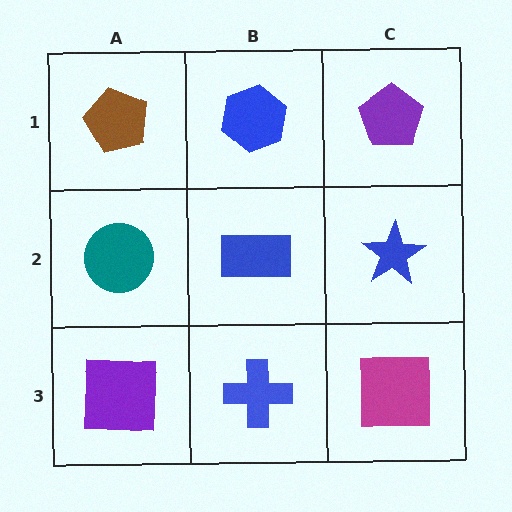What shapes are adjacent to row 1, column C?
A blue star (row 2, column C), a blue hexagon (row 1, column B).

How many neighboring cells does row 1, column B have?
3.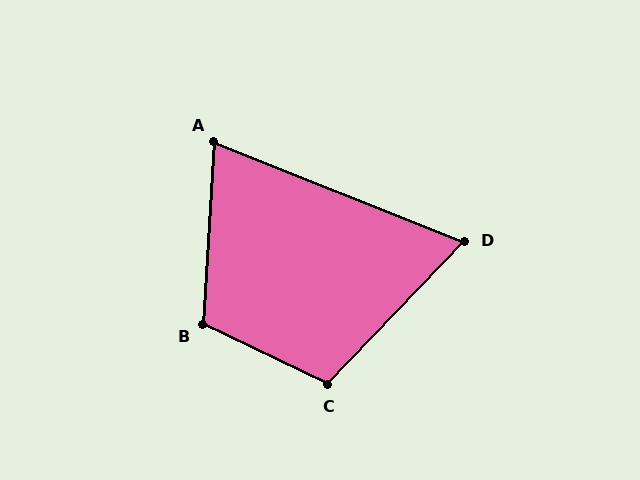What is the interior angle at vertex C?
Approximately 108 degrees (obtuse).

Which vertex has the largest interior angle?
B, at approximately 112 degrees.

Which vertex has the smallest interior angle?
D, at approximately 68 degrees.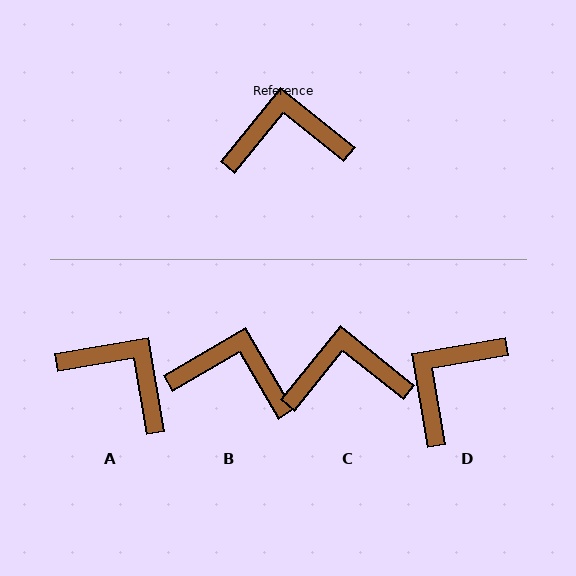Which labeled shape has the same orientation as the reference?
C.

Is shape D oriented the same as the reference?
No, it is off by about 49 degrees.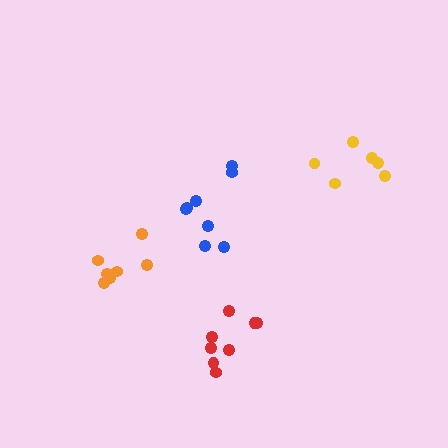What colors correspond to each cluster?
The clusters are colored: orange, blue, red, yellow.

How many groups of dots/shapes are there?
There are 4 groups.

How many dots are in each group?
Group 1: 7 dots, Group 2: 8 dots, Group 3: 8 dots, Group 4: 6 dots (29 total).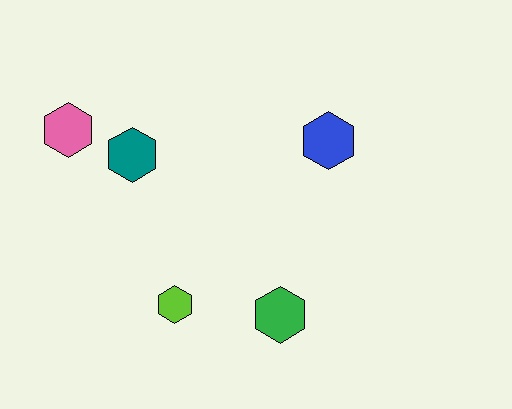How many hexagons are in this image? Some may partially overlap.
There are 5 hexagons.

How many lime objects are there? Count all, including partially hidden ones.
There is 1 lime object.